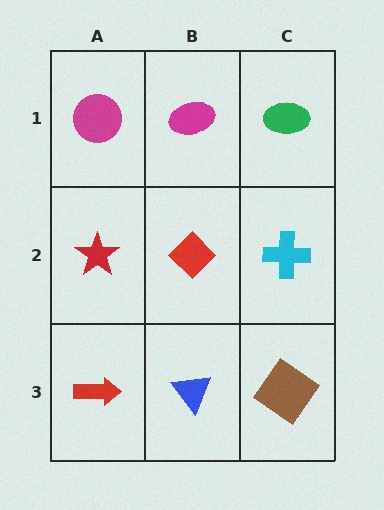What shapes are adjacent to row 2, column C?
A green ellipse (row 1, column C), a brown diamond (row 3, column C), a red diamond (row 2, column B).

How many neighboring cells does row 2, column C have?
3.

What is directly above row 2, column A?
A magenta circle.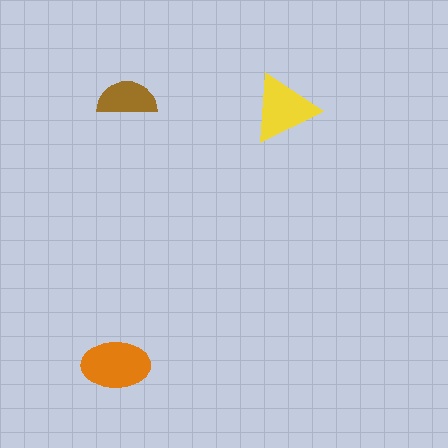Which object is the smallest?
The brown semicircle.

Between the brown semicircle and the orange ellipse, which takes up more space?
The orange ellipse.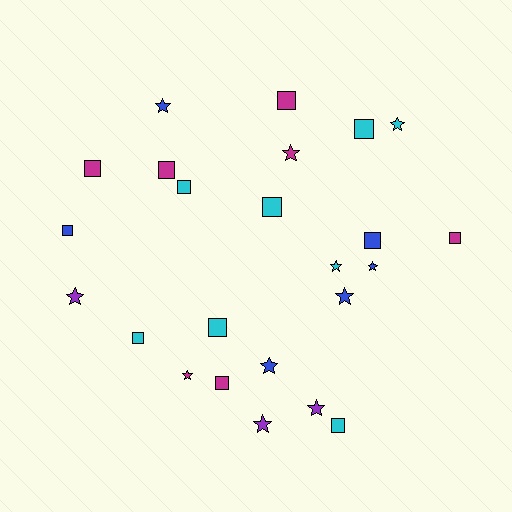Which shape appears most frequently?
Square, with 13 objects.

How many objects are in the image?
There are 24 objects.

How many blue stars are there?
There are 4 blue stars.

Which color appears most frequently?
Cyan, with 8 objects.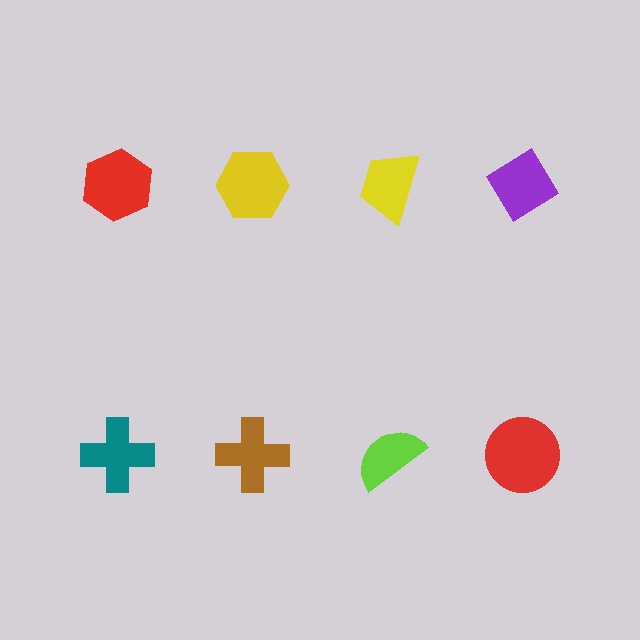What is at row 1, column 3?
A yellow trapezoid.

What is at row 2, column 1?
A teal cross.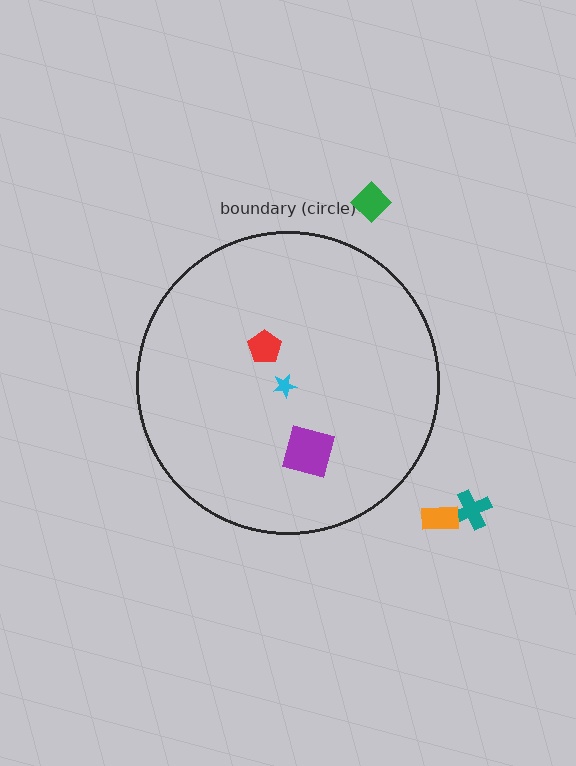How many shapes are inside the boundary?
3 inside, 3 outside.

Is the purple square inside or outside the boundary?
Inside.